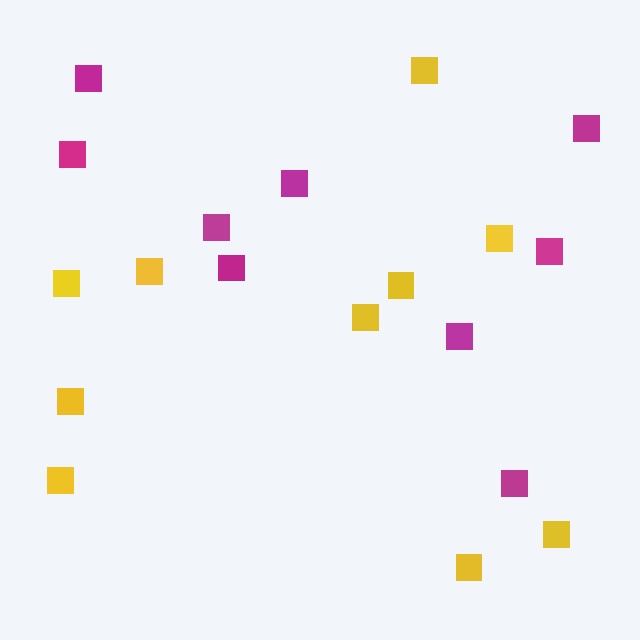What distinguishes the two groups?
There are 2 groups: one group of yellow squares (10) and one group of magenta squares (9).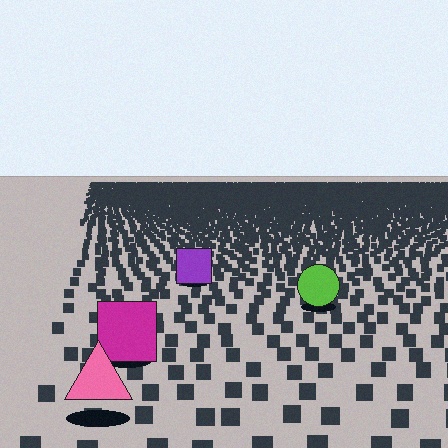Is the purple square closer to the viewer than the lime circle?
No. The lime circle is closer — you can tell from the texture gradient: the ground texture is coarser near it.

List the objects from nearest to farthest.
From nearest to farthest: the pink triangle, the magenta square, the lime circle, the purple square.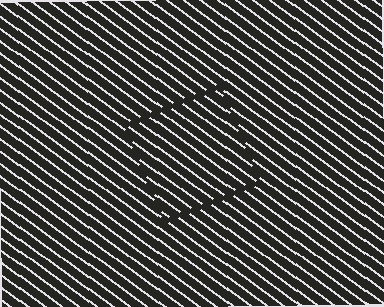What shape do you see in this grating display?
An illusory square. The interior of the shape contains the same grating, shifted by half a period — the contour is defined by the phase discontinuity where line-ends from the inner and outer gratings abut.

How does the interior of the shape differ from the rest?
The interior of the shape contains the same grating, shifted by half a period — the contour is defined by the phase discontinuity where line-ends from the inner and outer gratings abut.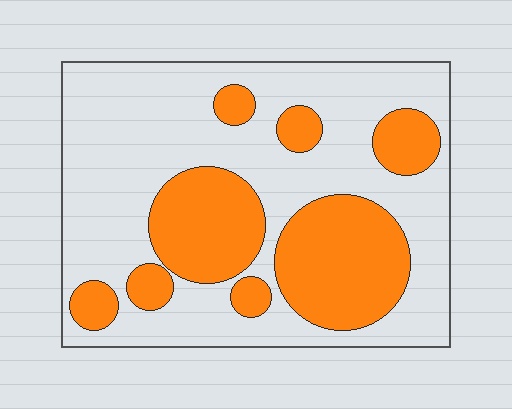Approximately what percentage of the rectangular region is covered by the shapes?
Approximately 35%.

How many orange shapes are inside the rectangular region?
8.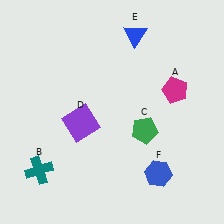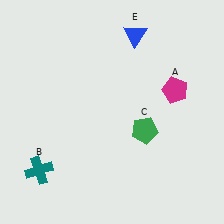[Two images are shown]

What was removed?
The purple square (D), the blue hexagon (F) were removed in Image 2.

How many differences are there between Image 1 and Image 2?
There are 2 differences between the two images.